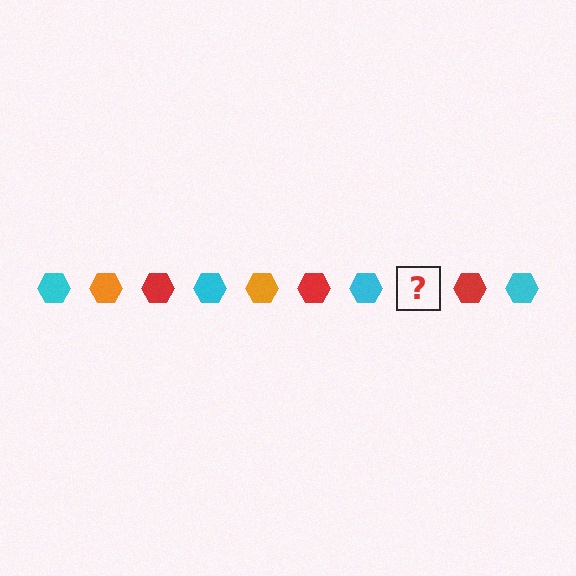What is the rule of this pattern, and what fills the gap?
The rule is that the pattern cycles through cyan, orange, red hexagons. The gap should be filled with an orange hexagon.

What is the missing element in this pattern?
The missing element is an orange hexagon.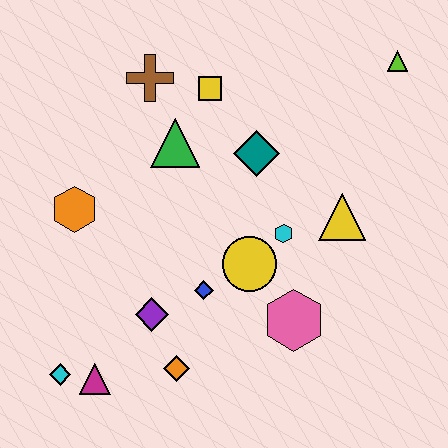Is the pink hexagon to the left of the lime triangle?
Yes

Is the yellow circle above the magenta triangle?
Yes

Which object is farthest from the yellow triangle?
The cyan diamond is farthest from the yellow triangle.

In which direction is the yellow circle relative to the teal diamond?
The yellow circle is below the teal diamond.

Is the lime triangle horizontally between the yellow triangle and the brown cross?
No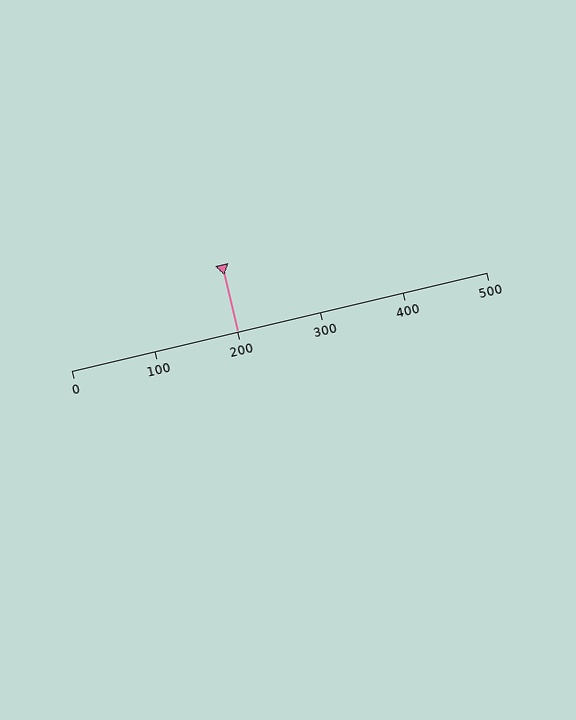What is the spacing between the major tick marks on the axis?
The major ticks are spaced 100 apart.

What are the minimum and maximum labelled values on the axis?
The axis runs from 0 to 500.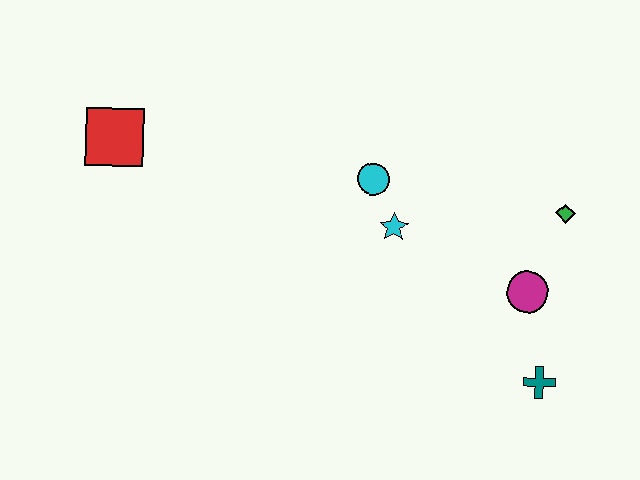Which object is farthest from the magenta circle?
The red square is farthest from the magenta circle.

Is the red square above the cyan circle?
Yes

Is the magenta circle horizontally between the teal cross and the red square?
Yes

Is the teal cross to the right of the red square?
Yes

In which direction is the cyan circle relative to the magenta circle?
The cyan circle is to the left of the magenta circle.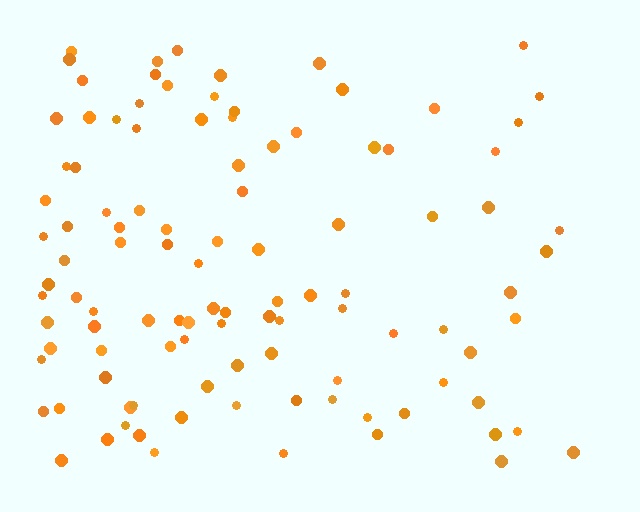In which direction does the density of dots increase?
From right to left, with the left side densest.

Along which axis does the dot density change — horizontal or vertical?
Horizontal.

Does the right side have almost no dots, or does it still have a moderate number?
Still a moderate number, just noticeably fewer than the left.